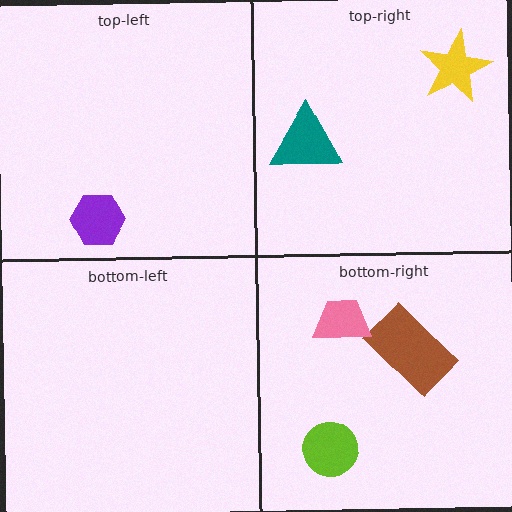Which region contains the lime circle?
The bottom-right region.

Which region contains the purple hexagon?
The top-left region.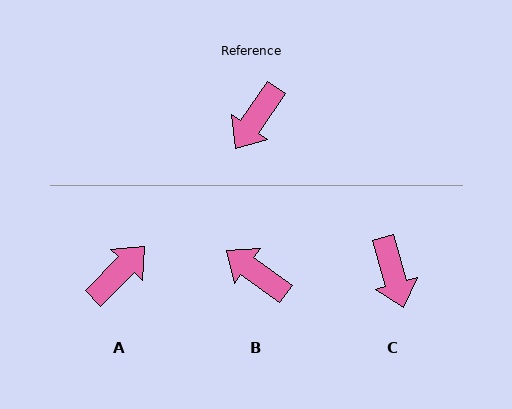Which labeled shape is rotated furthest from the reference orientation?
A, about 170 degrees away.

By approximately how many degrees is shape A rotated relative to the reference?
Approximately 170 degrees counter-clockwise.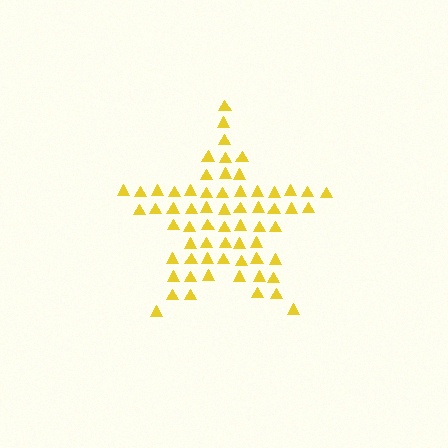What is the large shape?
The large shape is a star.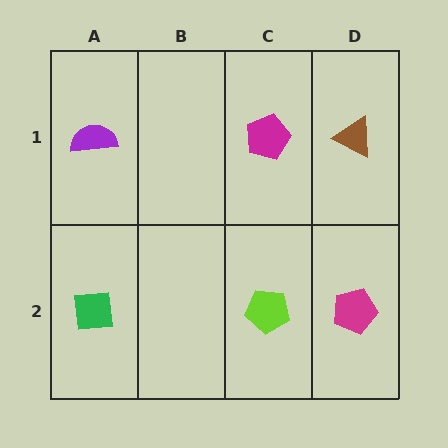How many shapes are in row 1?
3 shapes.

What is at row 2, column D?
A magenta pentagon.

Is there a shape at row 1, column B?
No, that cell is empty.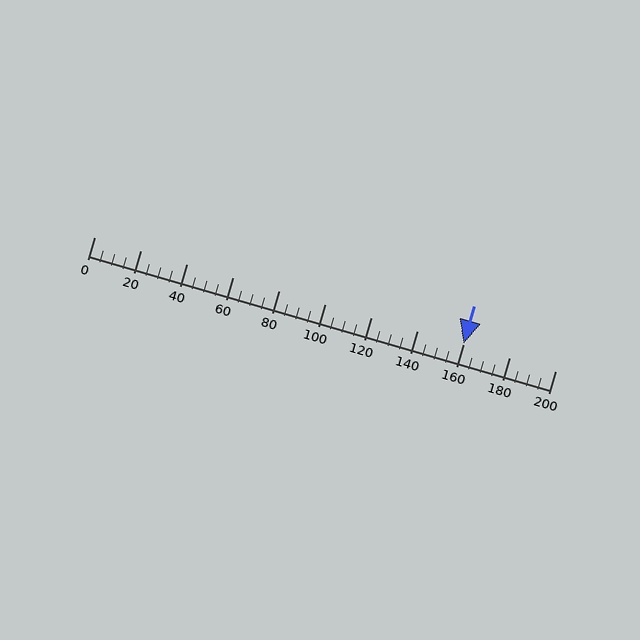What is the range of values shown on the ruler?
The ruler shows values from 0 to 200.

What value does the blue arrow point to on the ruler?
The blue arrow points to approximately 160.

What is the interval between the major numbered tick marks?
The major tick marks are spaced 20 units apart.